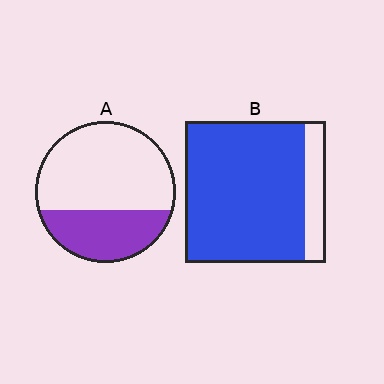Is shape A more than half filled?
No.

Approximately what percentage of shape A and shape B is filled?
A is approximately 35% and B is approximately 85%.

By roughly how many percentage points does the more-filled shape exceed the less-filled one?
By roughly 50 percentage points (B over A).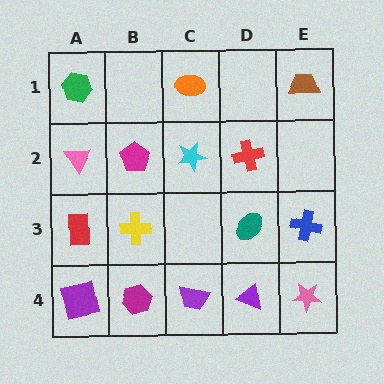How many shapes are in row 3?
4 shapes.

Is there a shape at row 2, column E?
No, that cell is empty.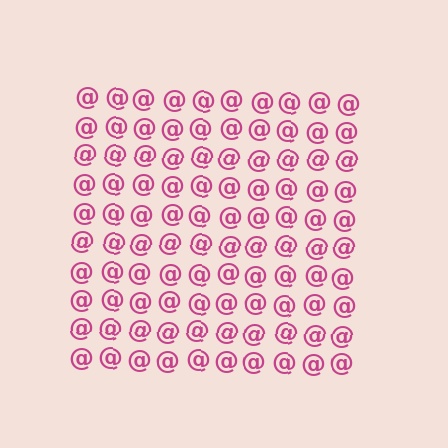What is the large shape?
The large shape is a square.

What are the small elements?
The small elements are at signs.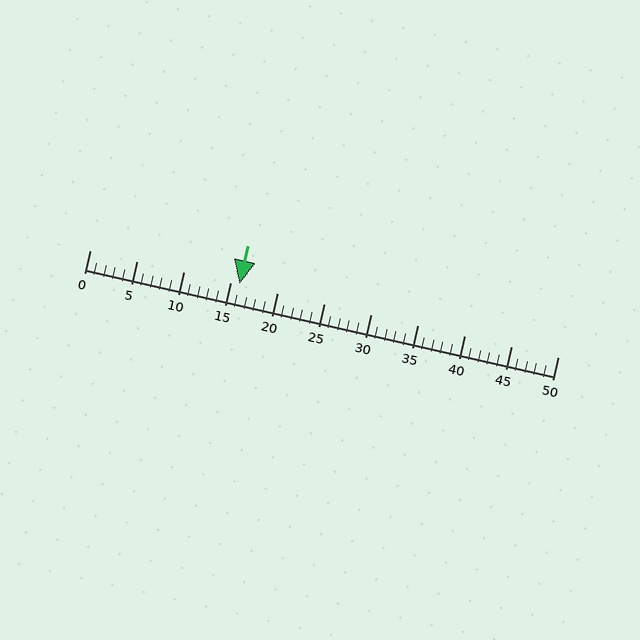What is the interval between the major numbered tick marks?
The major tick marks are spaced 5 units apart.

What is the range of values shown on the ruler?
The ruler shows values from 0 to 50.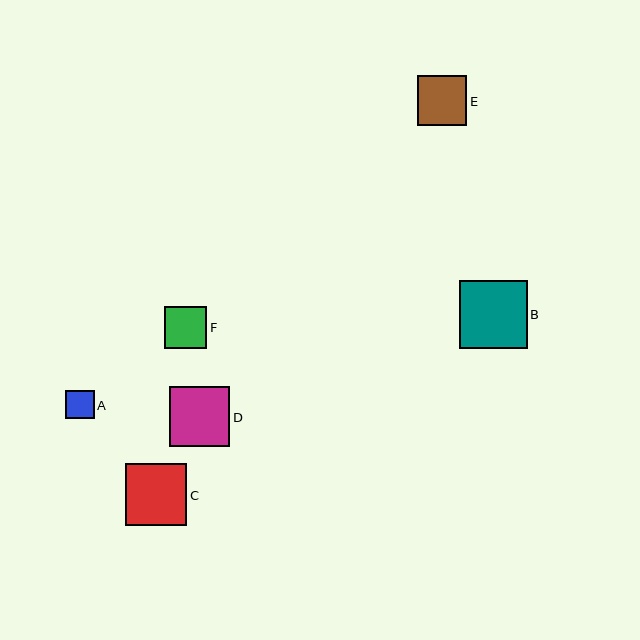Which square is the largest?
Square B is the largest with a size of approximately 68 pixels.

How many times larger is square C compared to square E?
Square C is approximately 1.2 times the size of square E.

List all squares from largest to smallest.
From largest to smallest: B, C, D, E, F, A.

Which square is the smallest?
Square A is the smallest with a size of approximately 29 pixels.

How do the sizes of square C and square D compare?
Square C and square D are approximately the same size.